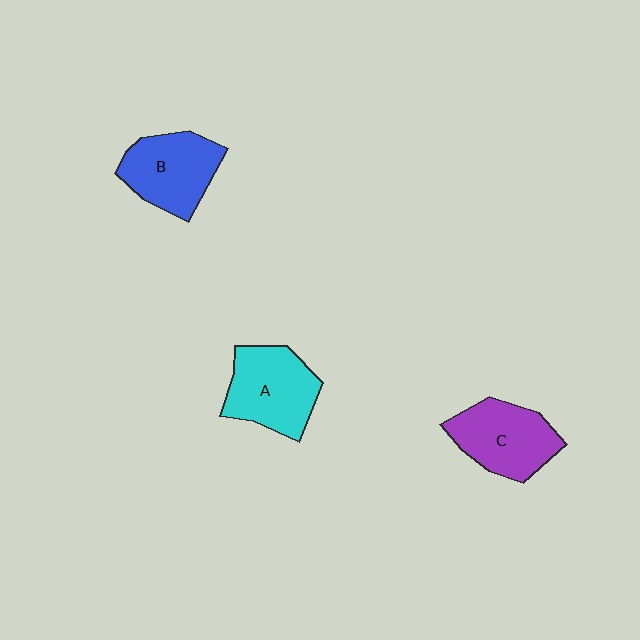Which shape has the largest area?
Shape A (cyan).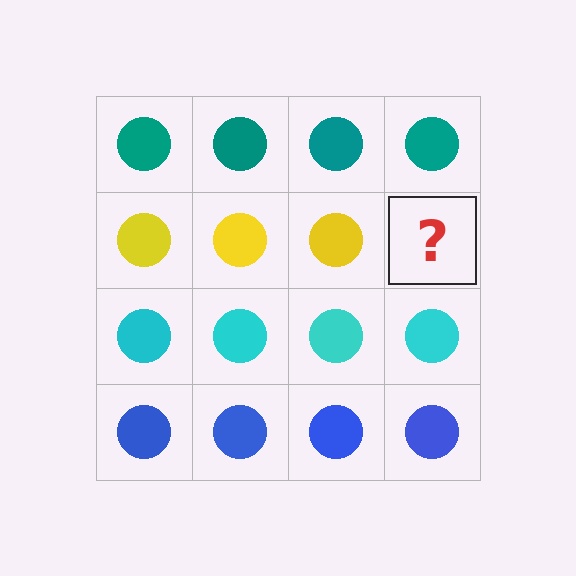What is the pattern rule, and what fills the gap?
The rule is that each row has a consistent color. The gap should be filled with a yellow circle.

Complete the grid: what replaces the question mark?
The question mark should be replaced with a yellow circle.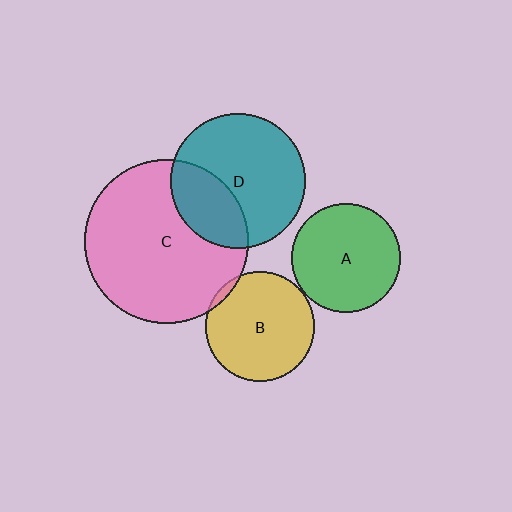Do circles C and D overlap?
Yes.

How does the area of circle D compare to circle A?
Approximately 1.5 times.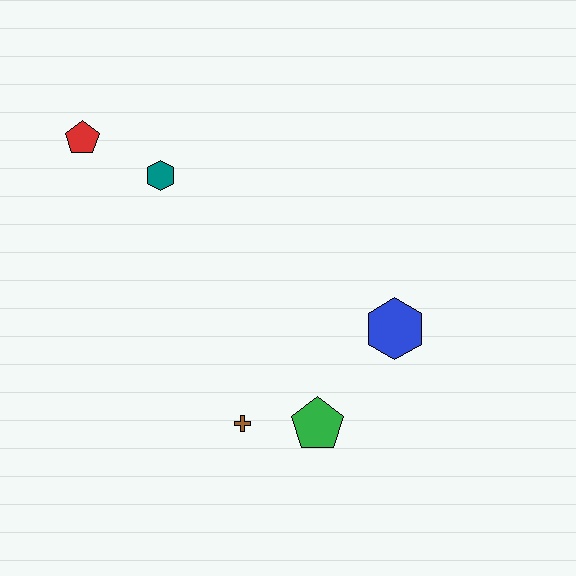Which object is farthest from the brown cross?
The red pentagon is farthest from the brown cross.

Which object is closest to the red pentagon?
The teal hexagon is closest to the red pentagon.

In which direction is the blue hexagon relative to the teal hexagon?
The blue hexagon is to the right of the teal hexagon.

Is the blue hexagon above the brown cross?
Yes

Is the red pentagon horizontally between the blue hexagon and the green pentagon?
No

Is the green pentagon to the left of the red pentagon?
No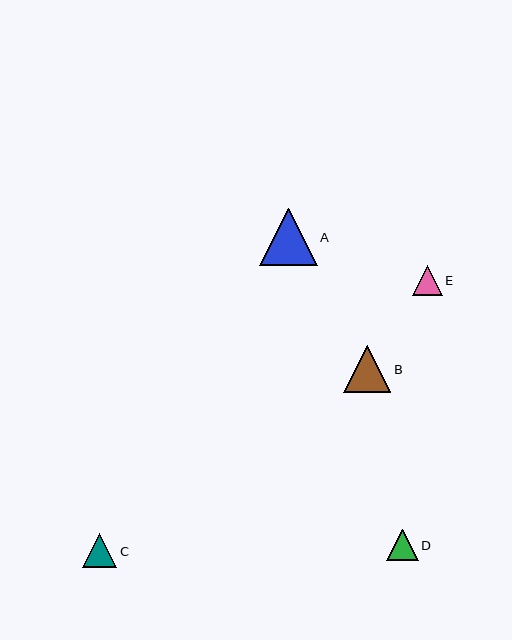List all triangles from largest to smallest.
From largest to smallest: A, B, C, D, E.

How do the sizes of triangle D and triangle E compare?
Triangle D and triangle E are approximately the same size.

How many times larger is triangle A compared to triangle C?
Triangle A is approximately 1.7 times the size of triangle C.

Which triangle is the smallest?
Triangle E is the smallest with a size of approximately 30 pixels.